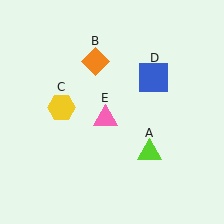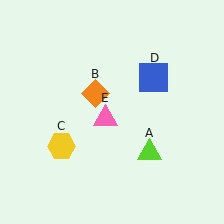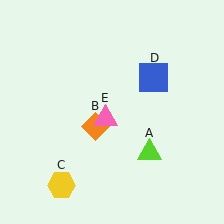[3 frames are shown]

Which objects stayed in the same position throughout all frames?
Lime triangle (object A) and blue square (object D) and pink triangle (object E) remained stationary.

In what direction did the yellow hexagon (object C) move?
The yellow hexagon (object C) moved down.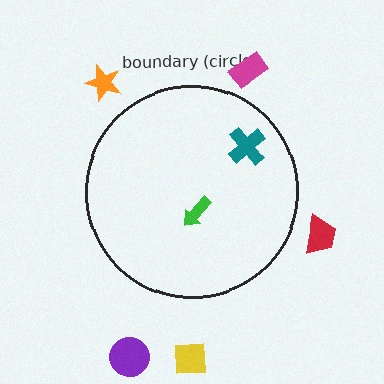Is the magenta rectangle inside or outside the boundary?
Outside.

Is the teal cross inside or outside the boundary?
Inside.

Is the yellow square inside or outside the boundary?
Outside.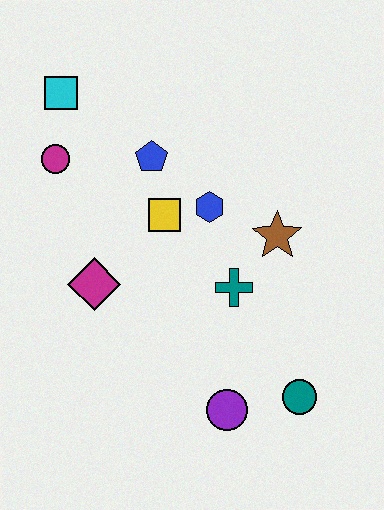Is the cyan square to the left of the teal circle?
Yes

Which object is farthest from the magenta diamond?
The teal circle is farthest from the magenta diamond.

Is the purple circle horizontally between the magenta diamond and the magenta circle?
No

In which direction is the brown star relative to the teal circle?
The brown star is above the teal circle.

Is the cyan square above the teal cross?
Yes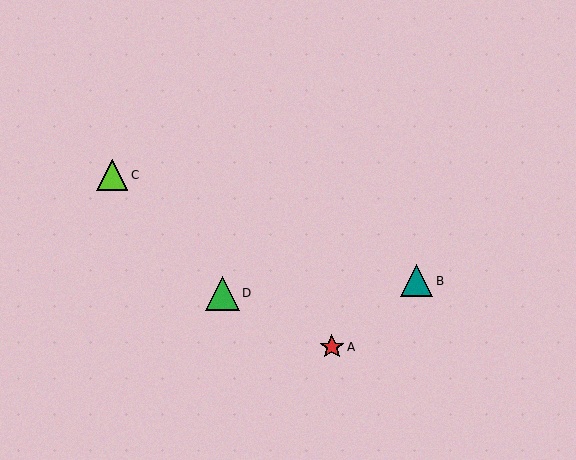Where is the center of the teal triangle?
The center of the teal triangle is at (417, 281).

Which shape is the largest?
The green triangle (labeled D) is the largest.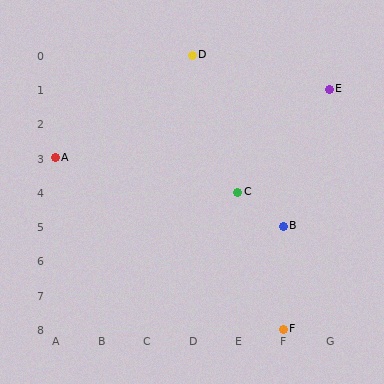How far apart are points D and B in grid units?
Points D and B are 2 columns and 5 rows apart (about 5.4 grid units diagonally).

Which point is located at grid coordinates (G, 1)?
Point E is at (G, 1).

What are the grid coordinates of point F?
Point F is at grid coordinates (F, 8).